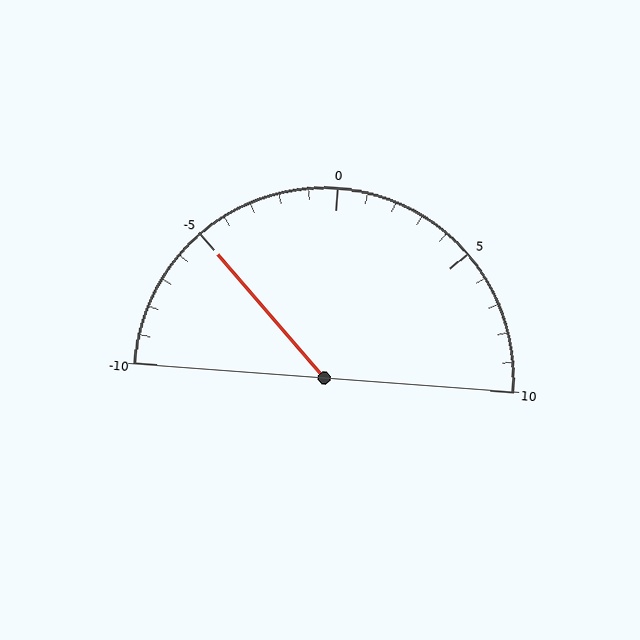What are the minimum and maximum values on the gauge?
The gauge ranges from -10 to 10.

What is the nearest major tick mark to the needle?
The nearest major tick mark is -5.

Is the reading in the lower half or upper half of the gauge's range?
The reading is in the lower half of the range (-10 to 10).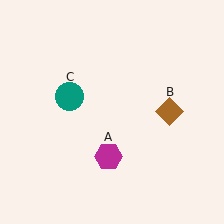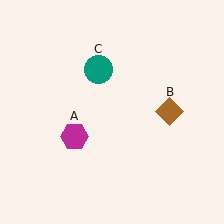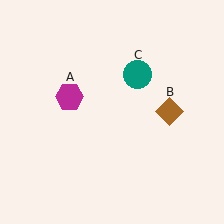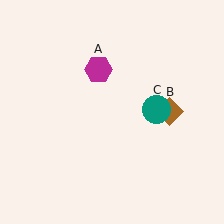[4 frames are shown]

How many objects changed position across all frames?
2 objects changed position: magenta hexagon (object A), teal circle (object C).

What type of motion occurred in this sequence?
The magenta hexagon (object A), teal circle (object C) rotated clockwise around the center of the scene.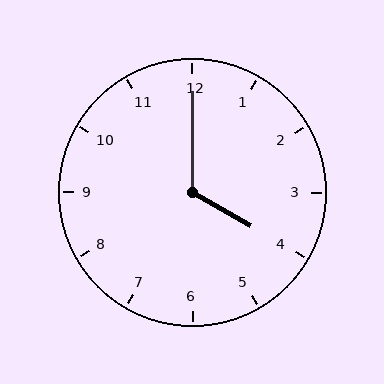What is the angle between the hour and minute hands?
Approximately 120 degrees.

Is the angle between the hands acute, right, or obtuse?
It is obtuse.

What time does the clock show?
4:00.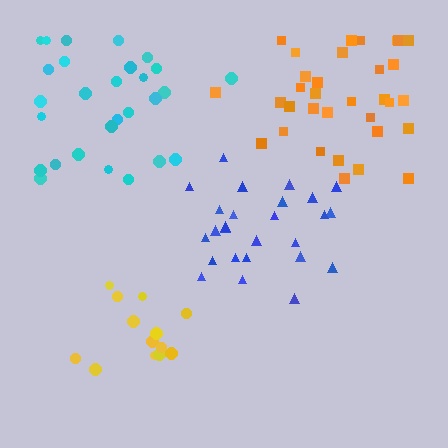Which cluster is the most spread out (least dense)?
Cyan.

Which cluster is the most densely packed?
Blue.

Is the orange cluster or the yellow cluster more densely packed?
Orange.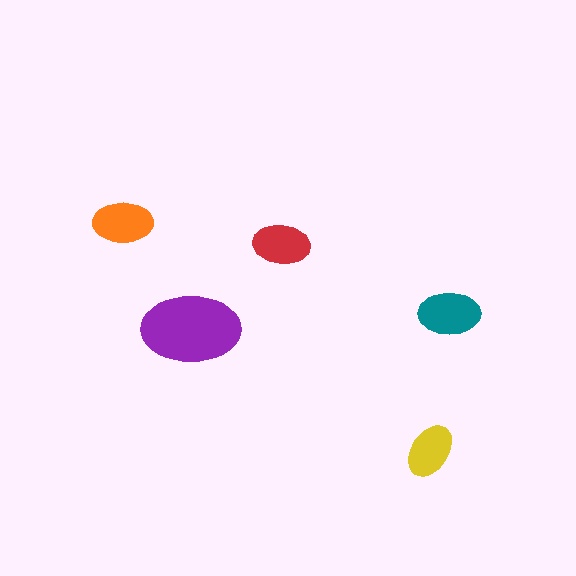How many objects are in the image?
There are 5 objects in the image.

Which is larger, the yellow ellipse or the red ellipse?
The red one.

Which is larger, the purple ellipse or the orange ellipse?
The purple one.